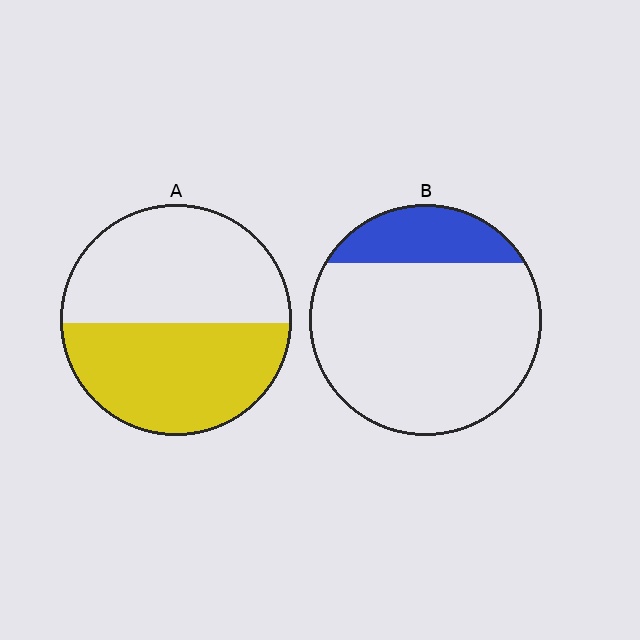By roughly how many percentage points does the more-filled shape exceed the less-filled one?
By roughly 30 percentage points (A over B).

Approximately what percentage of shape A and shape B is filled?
A is approximately 50% and B is approximately 20%.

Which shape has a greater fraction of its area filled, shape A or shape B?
Shape A.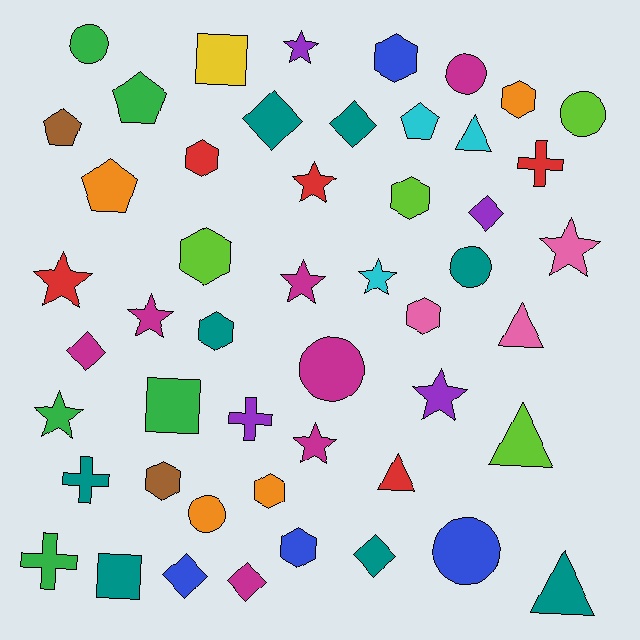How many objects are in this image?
There are 50 objects.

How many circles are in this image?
There are 7 circles.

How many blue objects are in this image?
There are 4 blue objects.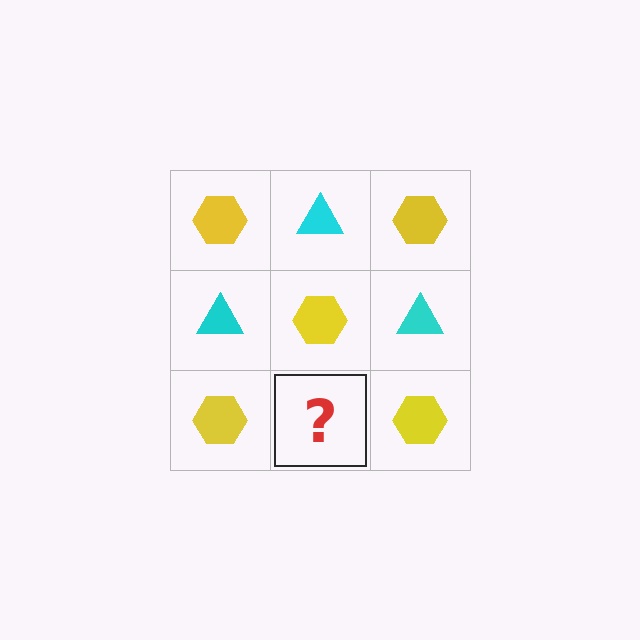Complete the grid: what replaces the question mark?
The question mark should be replaced with a cyan triangle.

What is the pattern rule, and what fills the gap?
The rule is that it alternates yellow hexagon and cyan triangle in a checkerboard pattern. The gap should be filled with a cyan triangle.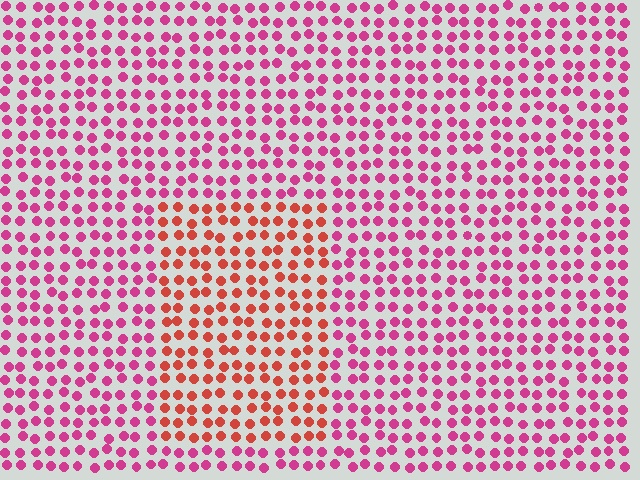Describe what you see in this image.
The image is filled with small magenta elements in a uniform arrangement. A rectangle-shaped region is visible where the elements are tinted to a slightly different hue, forming a subtle color boundary.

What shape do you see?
I see a rectangle.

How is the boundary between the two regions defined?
The boundary is defined purely by a slight shift in hue (about 38 degrees). Spacing, size, and orientation are identical on both sides.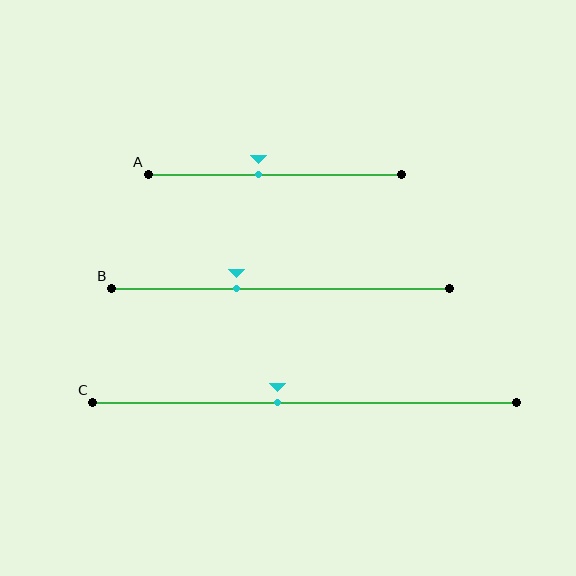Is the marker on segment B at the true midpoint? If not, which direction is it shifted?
No, the marker on segment B is shifted to the left by about 13% of the segment length.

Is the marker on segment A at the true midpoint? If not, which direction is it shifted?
No, the marker on segment A is shifted to the left by about 7% of the segment length.